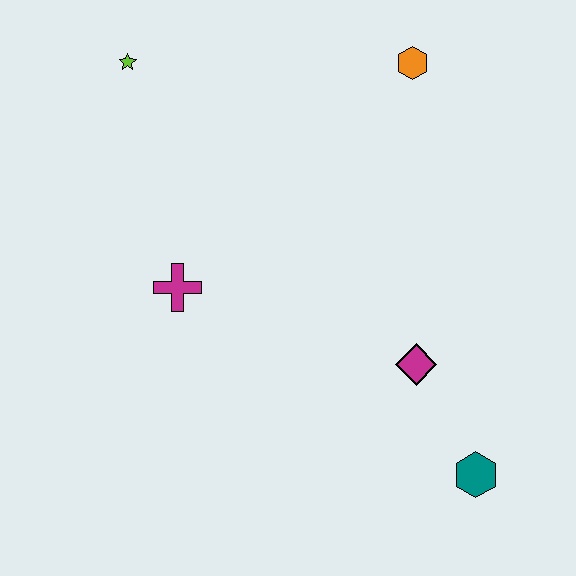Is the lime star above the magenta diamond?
Yes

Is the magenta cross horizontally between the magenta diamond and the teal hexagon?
No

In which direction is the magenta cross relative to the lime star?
The magenta cross is below the lime star.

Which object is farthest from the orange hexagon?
The teal hexagon is farthest from the orange hexagon.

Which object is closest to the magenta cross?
The lime star is closest to the magenta cross.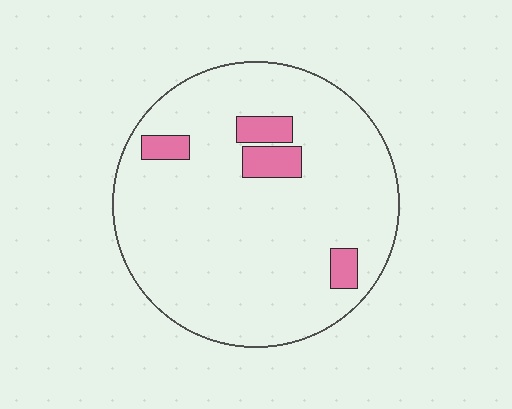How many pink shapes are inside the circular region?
4.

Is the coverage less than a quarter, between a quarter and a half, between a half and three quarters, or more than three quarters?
Less than a quarter.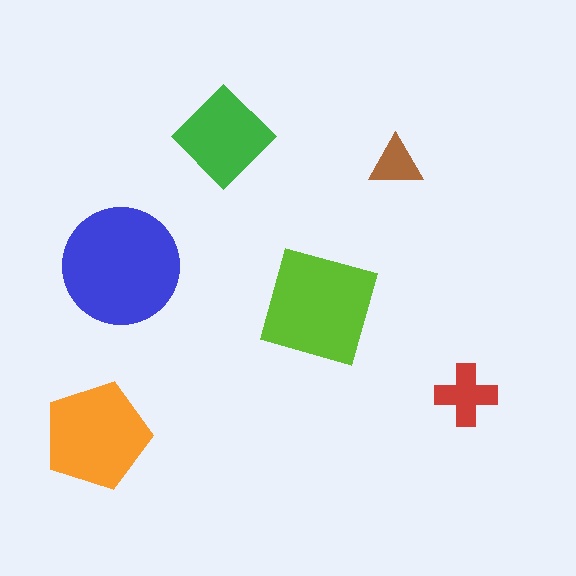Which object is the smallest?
The brown triangle.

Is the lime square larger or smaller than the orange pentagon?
Larger.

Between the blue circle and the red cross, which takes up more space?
The blue circle.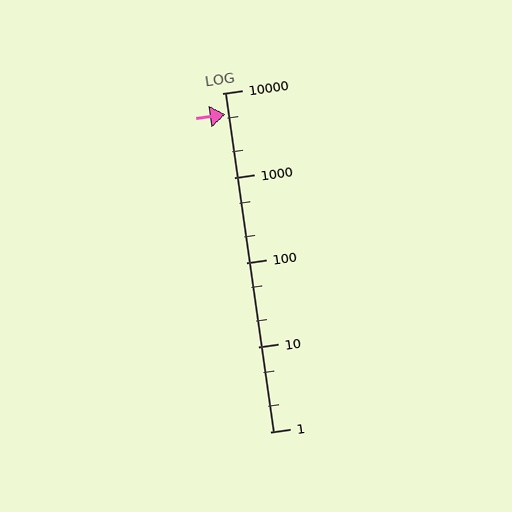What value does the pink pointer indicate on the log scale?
The pointer indicates approximately 5600.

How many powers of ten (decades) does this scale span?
The scale spans 4 decades, from 1 to 10000.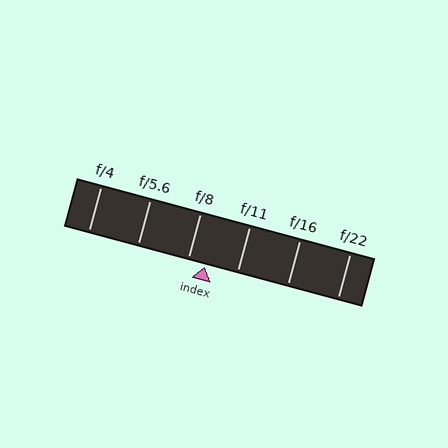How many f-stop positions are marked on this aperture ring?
There are 6 f-stop positions marked.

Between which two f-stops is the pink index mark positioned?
The index mark is between f/8 and f/11.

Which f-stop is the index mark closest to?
The index mark is closest to f/8.